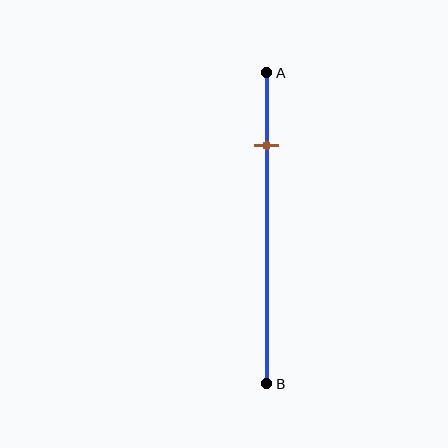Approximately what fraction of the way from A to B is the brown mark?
The brown mark is approximately 25% of the way from A to B.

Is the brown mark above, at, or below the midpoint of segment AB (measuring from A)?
The brown mark is above the midpoint of segment AB.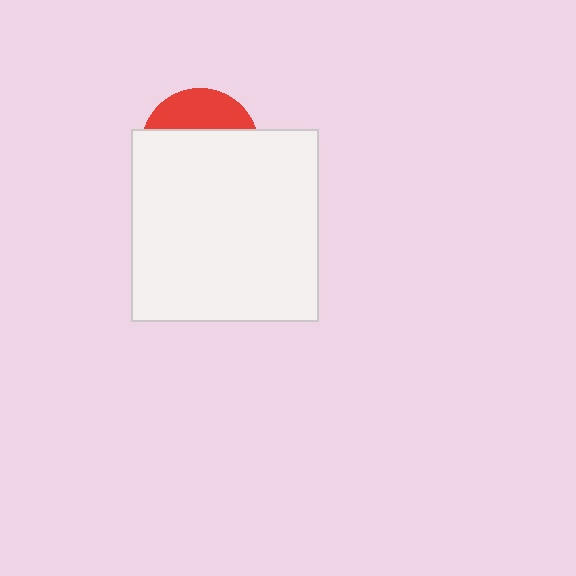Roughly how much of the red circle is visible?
A small part of it is visible (roughly 31%).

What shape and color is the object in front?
The object in front is a white rectangle.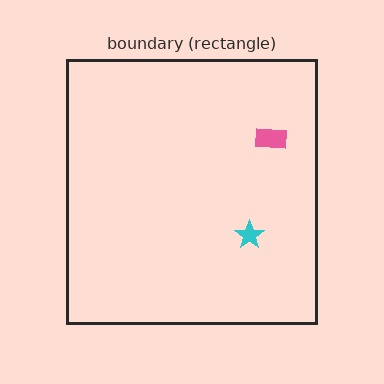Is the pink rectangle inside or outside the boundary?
Inside.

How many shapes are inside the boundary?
2 inside, 0 outside.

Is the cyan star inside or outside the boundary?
Inside.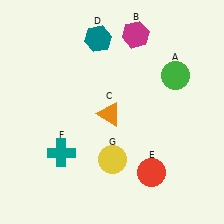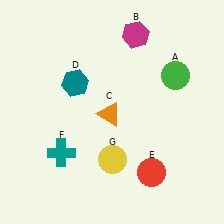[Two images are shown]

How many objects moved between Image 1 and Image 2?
1 object moved between the two images.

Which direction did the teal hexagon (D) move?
The teal hexagon (D) moved down.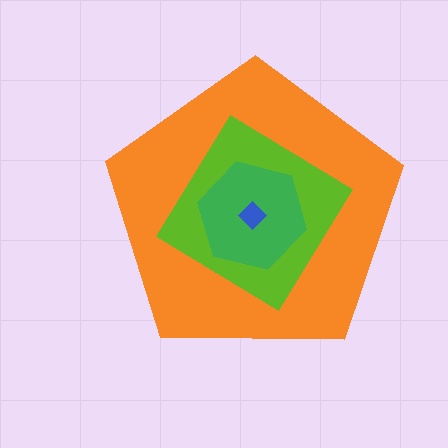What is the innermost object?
The blue diamond.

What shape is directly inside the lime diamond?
The green hexagon.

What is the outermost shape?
The orange pentagon.